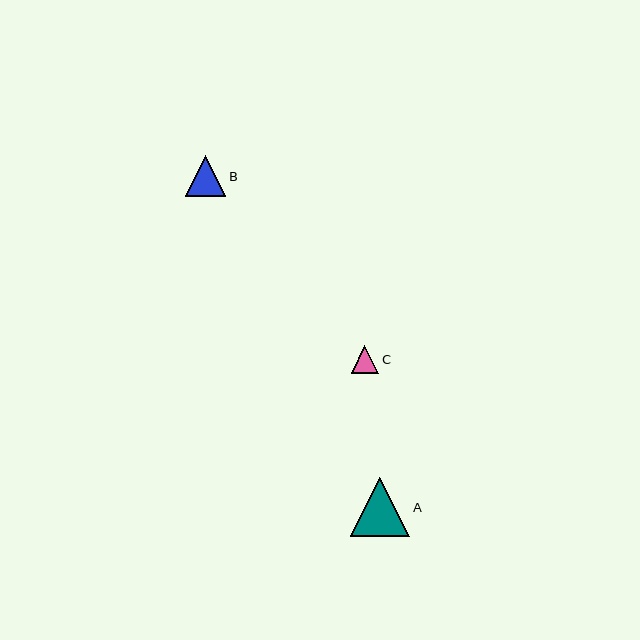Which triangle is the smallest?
Triangle C is the smallest with a size of approximately 27 pixels.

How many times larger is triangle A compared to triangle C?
Triangle A is approximately 2.2 times the size of triangle C.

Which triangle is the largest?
Triangle A is the largest with a size of approximately 59 pixels.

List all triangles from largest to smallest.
From largest to smallest: A, B, C.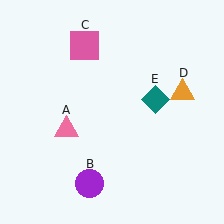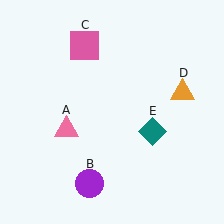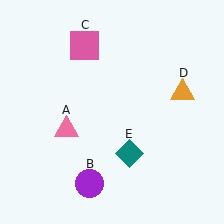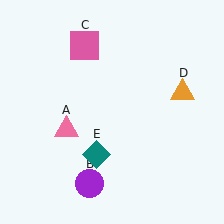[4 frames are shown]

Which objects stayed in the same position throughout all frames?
Pink triangle (object A) and purple circle (object B) and pink square (object C) and orange triangle (object D) remained stationary.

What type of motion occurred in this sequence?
The teal diamond (object E) rotated clockwise around the center of the scene.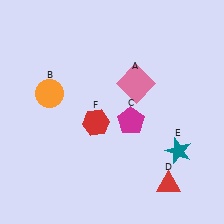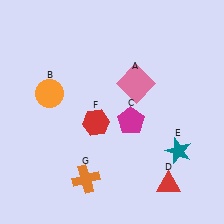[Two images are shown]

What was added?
An orange cross (G) was added in Image 2.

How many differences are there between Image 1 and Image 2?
There is 1 difference between the two images.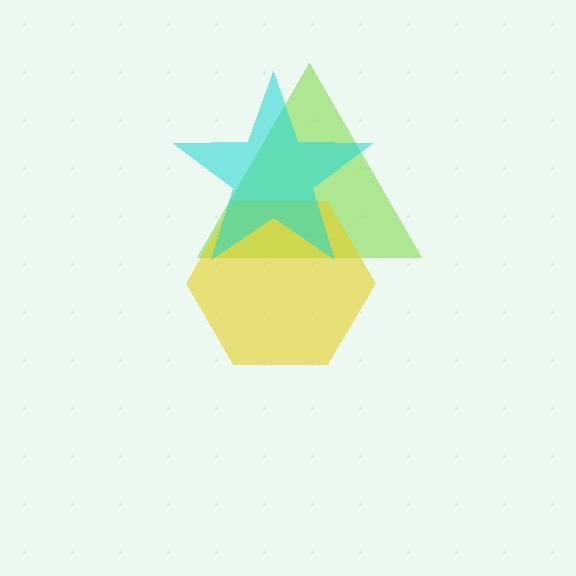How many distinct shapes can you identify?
There are 3 distinct shapes: a lime triangle, a yellow hexagon, a cyan star.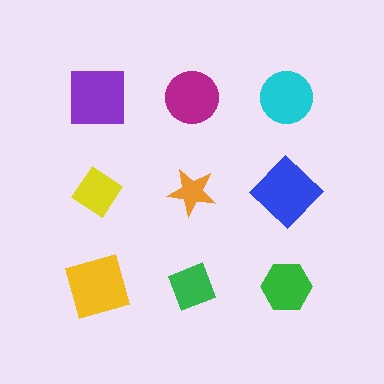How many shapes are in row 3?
3 shapes.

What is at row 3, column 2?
A green diamond.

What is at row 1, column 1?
A purple square.